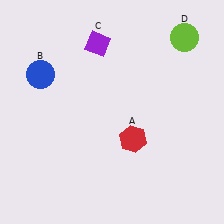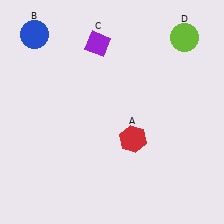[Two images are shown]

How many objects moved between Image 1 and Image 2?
1 object moved between the two images.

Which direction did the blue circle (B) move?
The blue circle (B) moved up.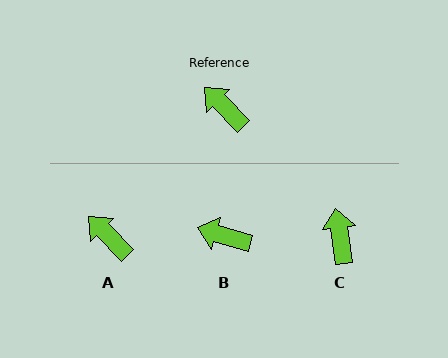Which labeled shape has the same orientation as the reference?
A.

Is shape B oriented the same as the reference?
No, it is off by about 29 degrees.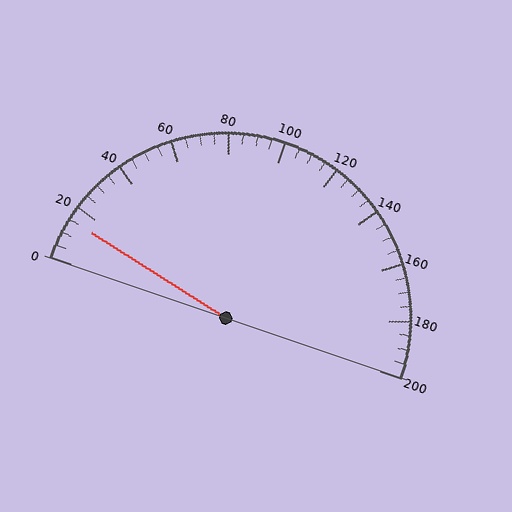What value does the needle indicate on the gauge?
The needle indicates approximately 15.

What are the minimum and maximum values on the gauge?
The gauge ranges from 0 to 200.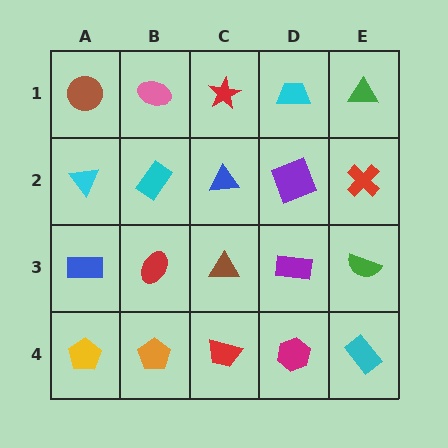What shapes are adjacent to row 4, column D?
A purple rectangle (row 3, column D), a red trapezoid (row 4, column C), a cyan rectangle (row 4, column E).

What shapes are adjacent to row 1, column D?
A purple square (row 2, column D), a red star (row 1, column C), a green triangle (row 1, column E).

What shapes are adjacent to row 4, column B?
A red ellipse (row 3, column B), a yellow pentagon (row 4, column A), a red trapezoid (row 4, column C).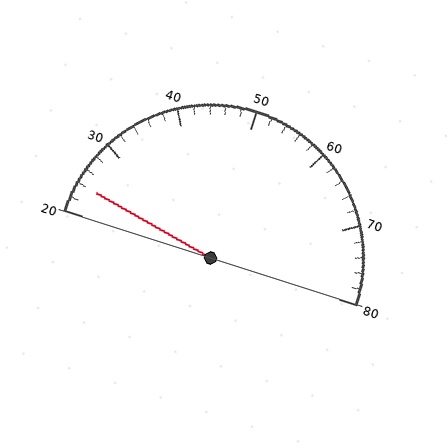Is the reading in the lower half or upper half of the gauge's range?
The reading is in the lower half of the range (20 to 80).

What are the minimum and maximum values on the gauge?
The gauge ranges from 20 to 80.